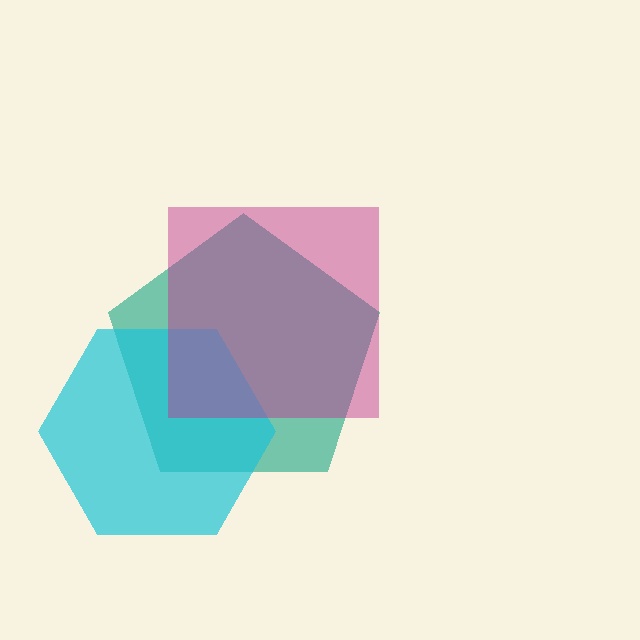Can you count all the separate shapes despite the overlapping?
Yes, there are 3 separate shapes.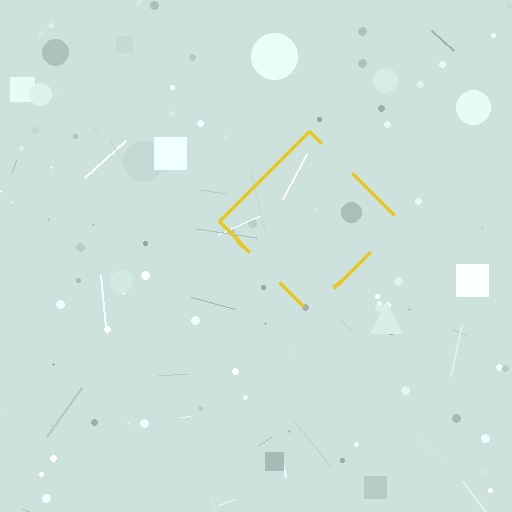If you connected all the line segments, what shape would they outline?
They would outline a diamond.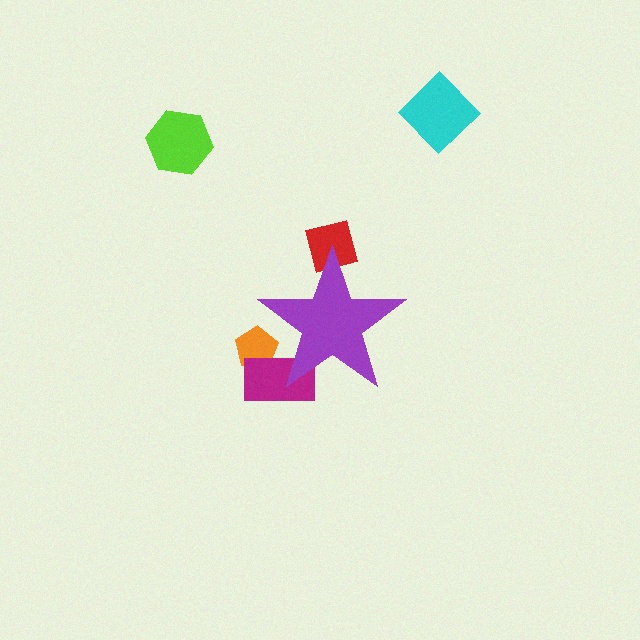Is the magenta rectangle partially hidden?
Yes, the magenta rectangle is partially hidden behind the purple star.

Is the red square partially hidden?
Yes, the red square is partially hidden behind the purple star.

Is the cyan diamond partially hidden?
No, the cyan diamond is fully visible.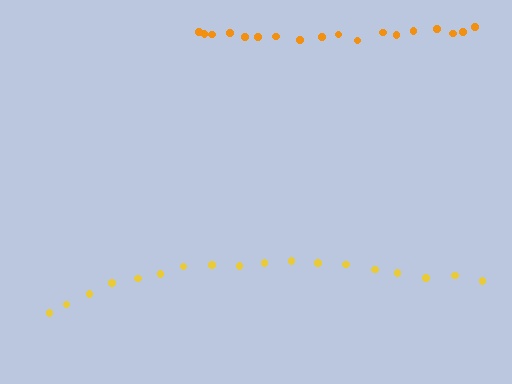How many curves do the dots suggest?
There are 2 distinct paths.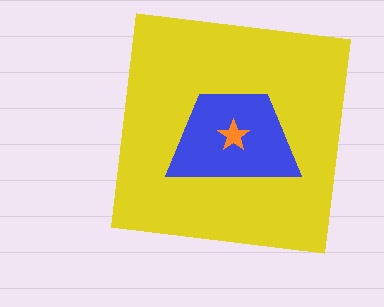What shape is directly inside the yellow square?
The blue trapezoid.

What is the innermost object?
The orange star.